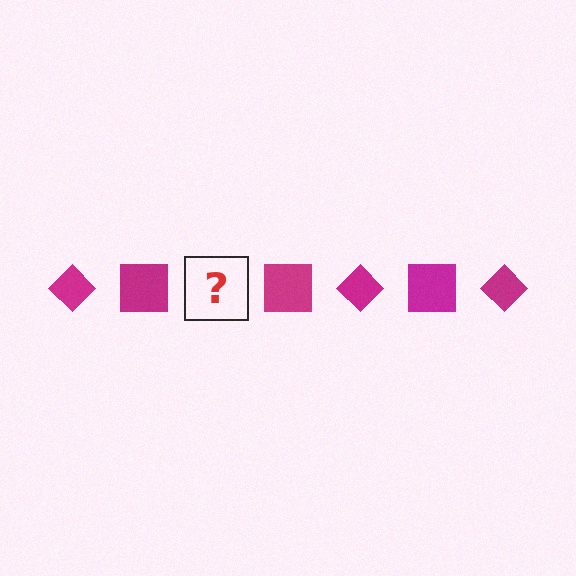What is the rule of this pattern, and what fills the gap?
The rule is that the pattern cycles through diamond, square shapes in magenta. The gap should be filled with a magenta diamond.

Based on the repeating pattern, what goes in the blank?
The blank should be a magenta diamond.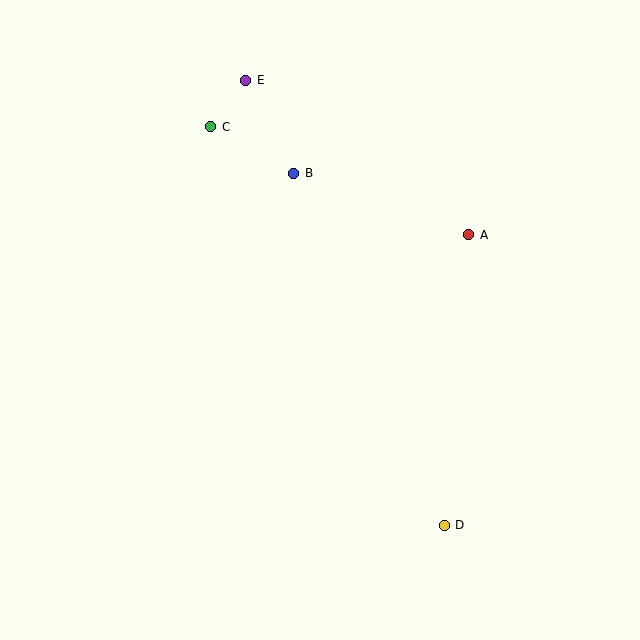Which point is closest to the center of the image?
Point B at (294, 173) is closest to the center.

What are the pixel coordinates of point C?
Point C is at (211, 127).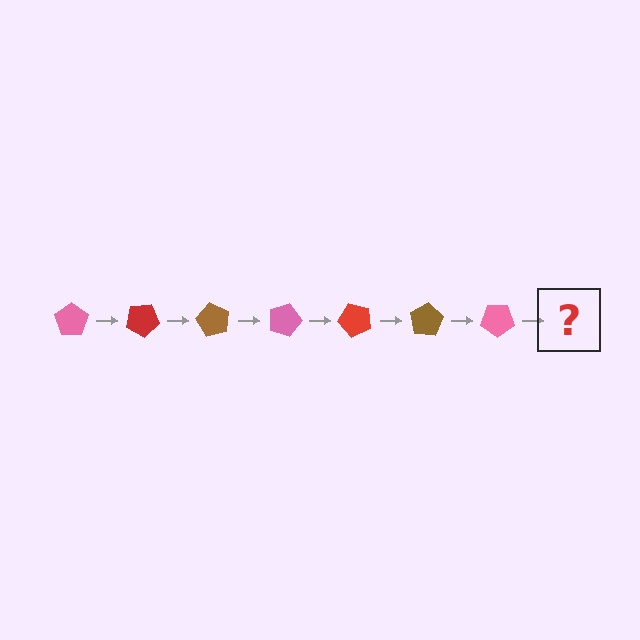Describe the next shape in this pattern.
It should be a red pentagon, rotated 210 degrees from the start.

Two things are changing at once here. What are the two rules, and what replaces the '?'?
The two rules are that it rotates 30 degrees each step and the color cycles through pink, red, and brown. The '?' should be a red pentagon, rotated 210 degrees from the start.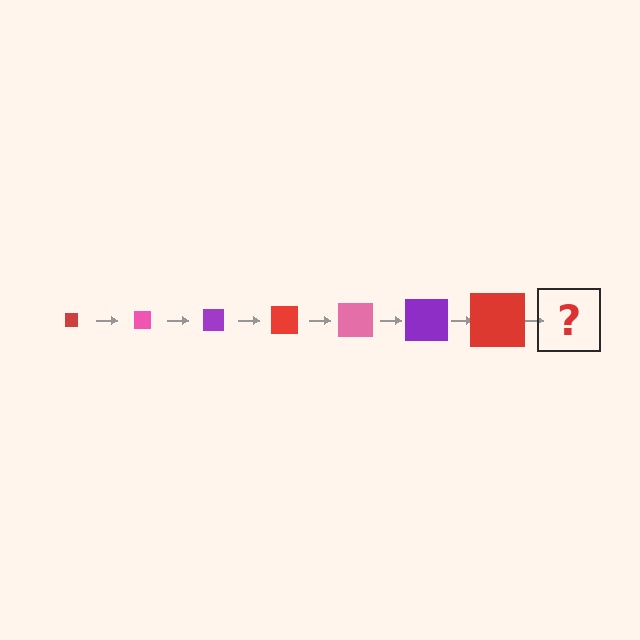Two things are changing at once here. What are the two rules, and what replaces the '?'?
The two rules are that the square grows larger each step and the color cycles through red, pink, and purple. The '?' should be a pink square, larger than the previous one.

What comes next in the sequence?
The next element should be a pink square, larger than the previous one.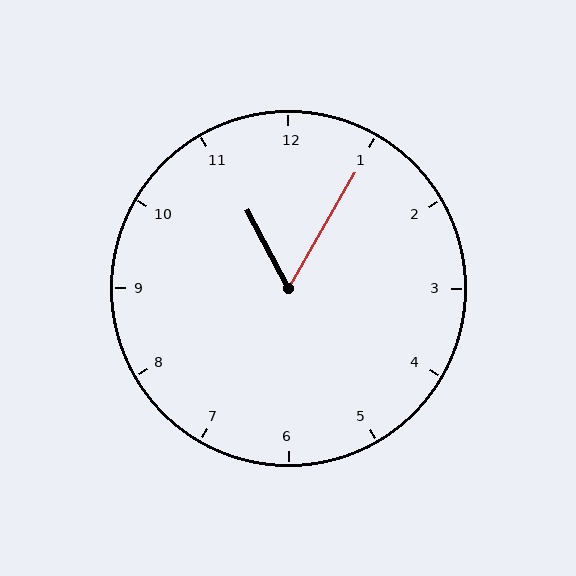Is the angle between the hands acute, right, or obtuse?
It is acute.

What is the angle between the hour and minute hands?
Approximately 58 degrees.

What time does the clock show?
11:05.